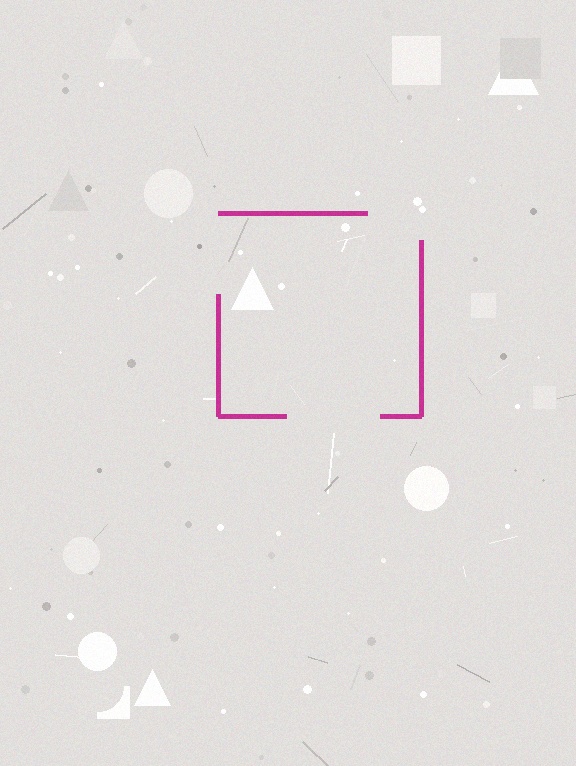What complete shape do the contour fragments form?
The contour fragments form a square.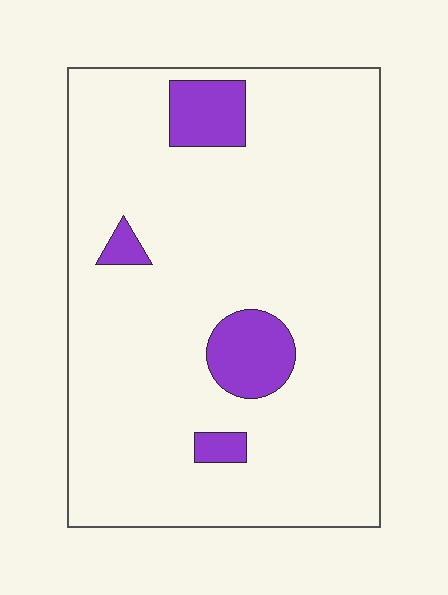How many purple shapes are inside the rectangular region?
4.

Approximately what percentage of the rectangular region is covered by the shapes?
Approximately 10%.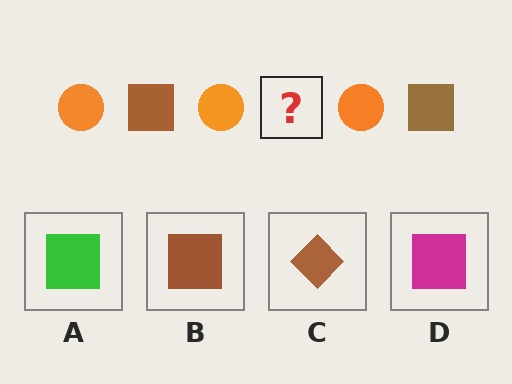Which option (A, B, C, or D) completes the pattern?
B.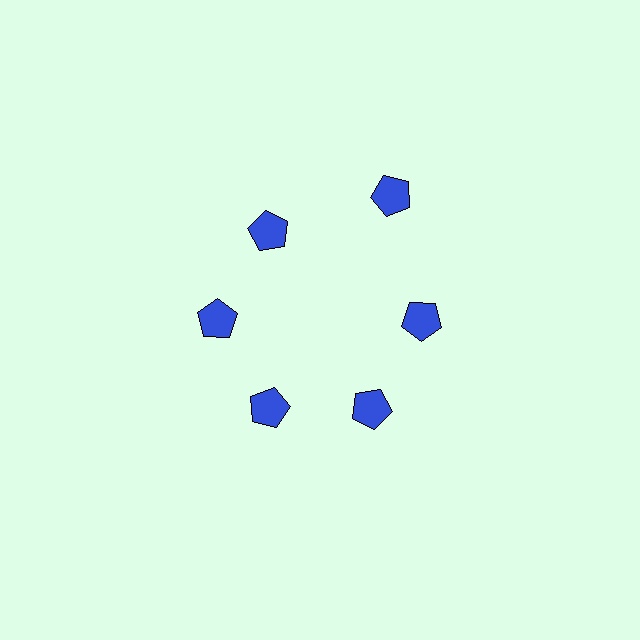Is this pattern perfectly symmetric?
No. The 6 blue pentagons are arranged in a ring, but one element near the 1 o'clock position is pushed outward from the center, breaking the 6-fold rotational symmetry.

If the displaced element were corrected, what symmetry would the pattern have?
It would have 6-fold rotational symmetry — the pattern would map onto itself every 60 degrees.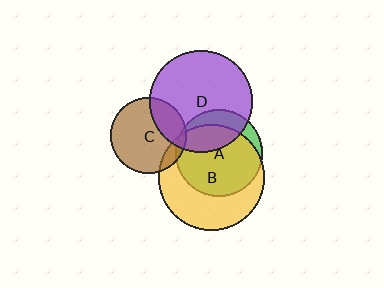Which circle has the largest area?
Circle B (yellow).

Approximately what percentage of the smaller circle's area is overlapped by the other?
Approximately 15%.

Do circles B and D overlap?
Yes.